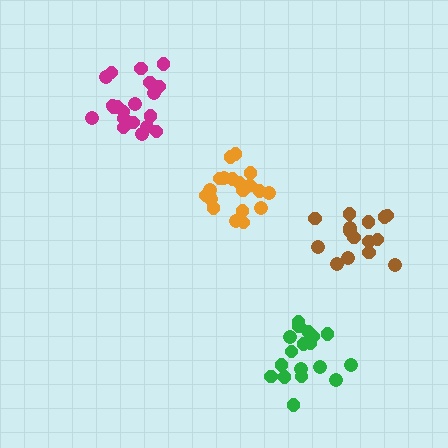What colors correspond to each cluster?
The clusters are colored: magenta, brown, orange, green.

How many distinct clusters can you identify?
There are 4 distinct clusters.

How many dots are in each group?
Group 1: 20 dots, Group 2: 15 dots, Group 3: 19 dots, Group 4: 18 dots (72 total).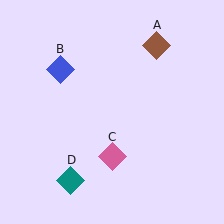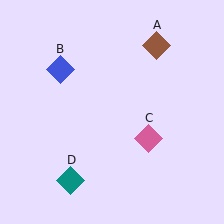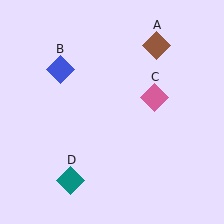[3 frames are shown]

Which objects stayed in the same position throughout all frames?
Brown diamond (object A) and blue diamond (object B) and teal diamond (object D) remained stationary.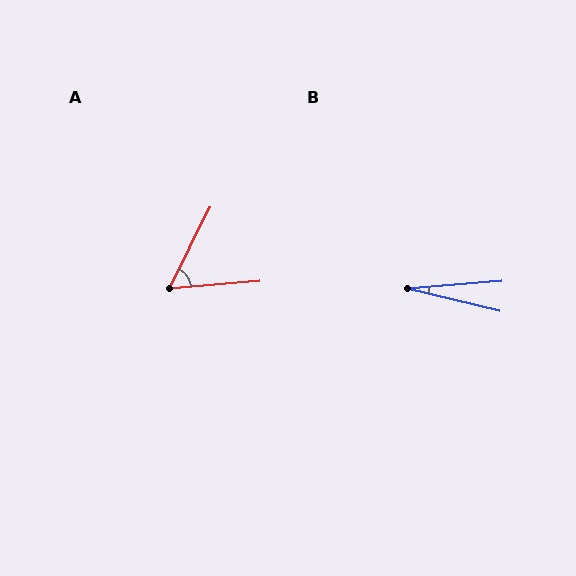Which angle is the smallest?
B, at approximately 18 degrees.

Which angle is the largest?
A, at approximately 59 degrees.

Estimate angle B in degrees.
Approximately 18 degrees.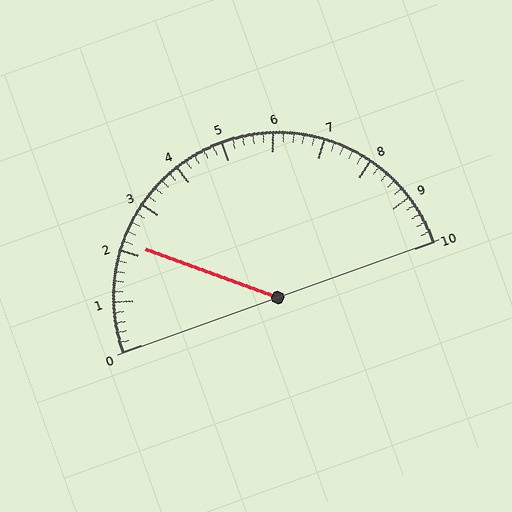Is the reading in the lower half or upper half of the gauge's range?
The reading is in the lower half of the range (0 to 10).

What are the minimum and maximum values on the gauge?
The gauge ranges from 0 to 10.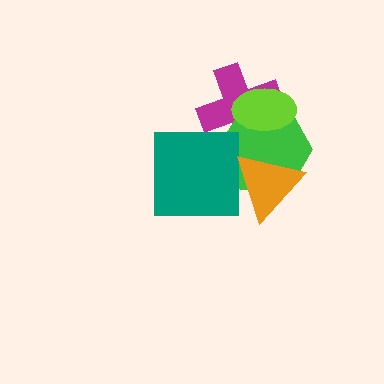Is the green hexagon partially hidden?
Yes, it is partially covered by another shape.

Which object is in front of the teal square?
The orange triangle is in front of the teal square.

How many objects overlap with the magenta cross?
2 objects overlap with the magenta cross.